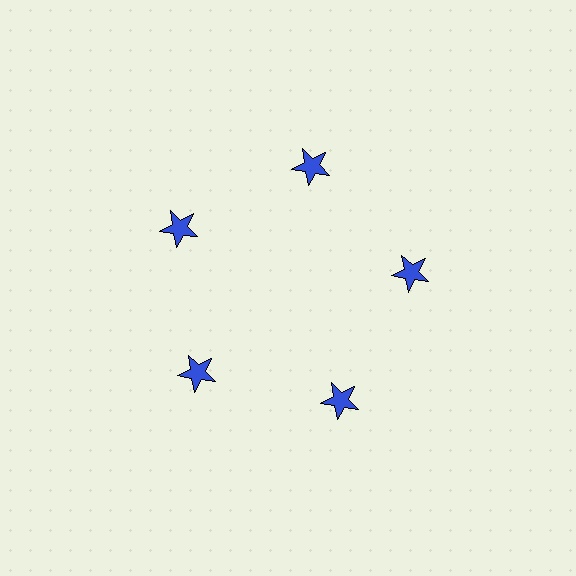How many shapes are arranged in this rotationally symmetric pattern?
There are 5 shapes, arranged in 5 groups of 1.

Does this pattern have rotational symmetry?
Yes, this pattern has 5-fold rotational symmetry. It looks the same after rotating 72 degrees around the center.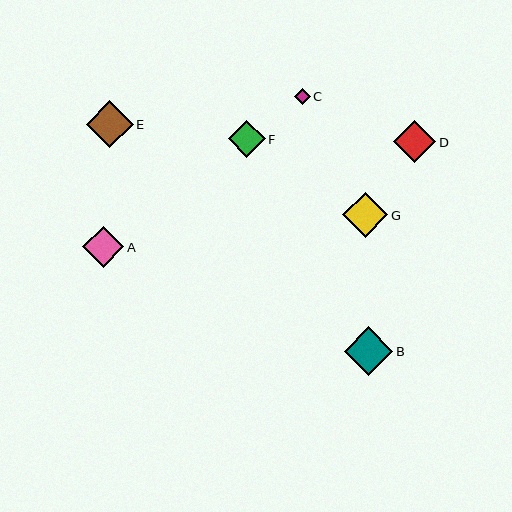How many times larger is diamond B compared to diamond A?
Diamond B is approximately 1.2 times the size of diamond A.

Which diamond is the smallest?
Diamond C is the smallest with a size of approximately 16 pixels.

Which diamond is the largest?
Diamond B is the largest with a size of approximately 48 pixels.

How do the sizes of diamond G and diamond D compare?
Diamond G and diamond D are approximately the same size.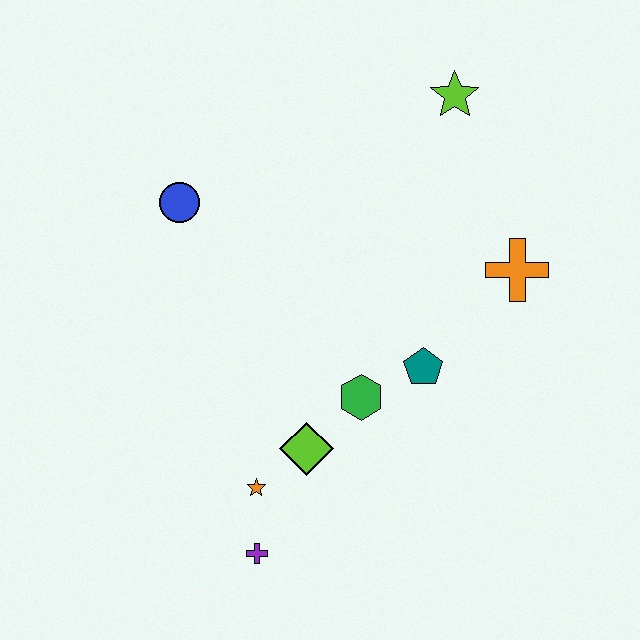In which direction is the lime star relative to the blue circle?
The lime star is to the right of the blue circle.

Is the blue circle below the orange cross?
No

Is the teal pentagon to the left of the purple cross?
No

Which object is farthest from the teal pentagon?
The blue circle is farthest from the teal pentagon.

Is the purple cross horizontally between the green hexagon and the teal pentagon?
No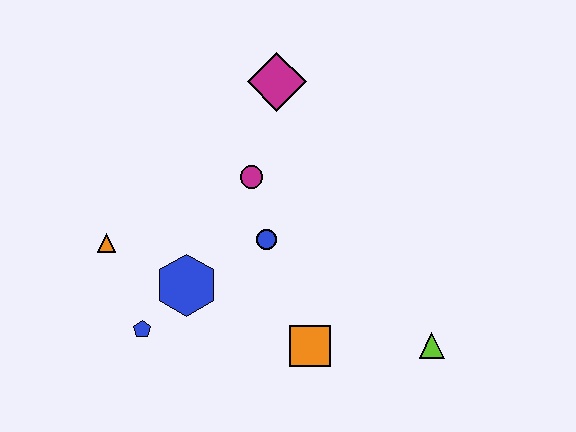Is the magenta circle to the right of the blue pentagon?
Yes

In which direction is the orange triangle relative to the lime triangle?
The orange triangle is to the left of the lime triangle.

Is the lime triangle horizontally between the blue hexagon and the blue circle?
No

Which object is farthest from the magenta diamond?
The lime triangle is farthest from the magenta diamond.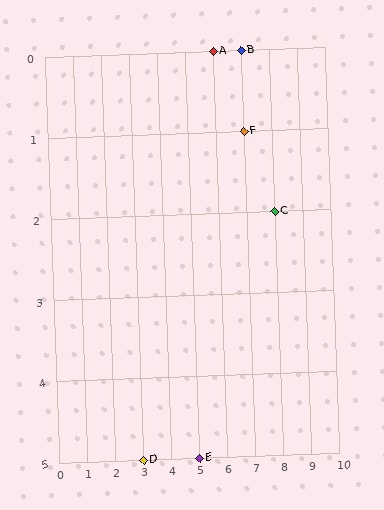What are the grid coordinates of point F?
Point F is at grid coordinates (7, 1).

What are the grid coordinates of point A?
Point A is at grid coordinates (6, 0).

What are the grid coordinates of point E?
Point E is at grid coordinates (5, 5).